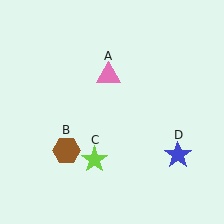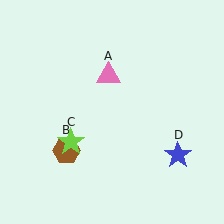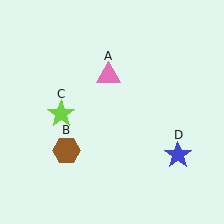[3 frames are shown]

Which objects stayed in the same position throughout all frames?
Pink triangle (object A) and brown hexagon (object B) and blue star (object D) remained stationary.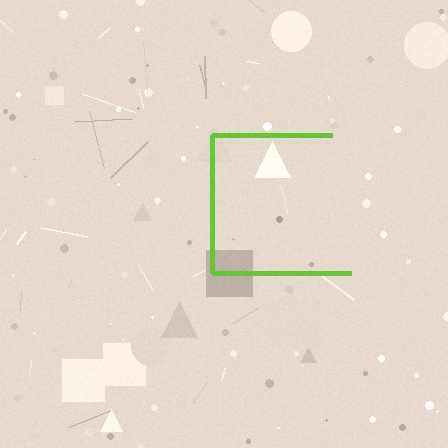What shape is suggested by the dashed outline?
The dashed outline suggests a square.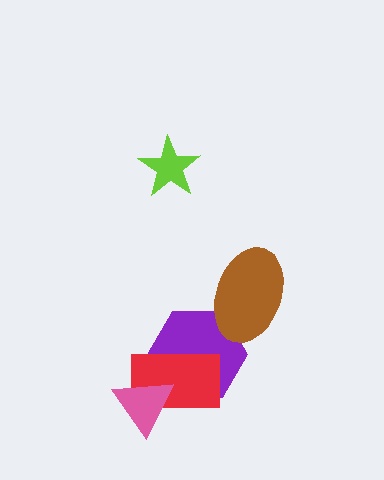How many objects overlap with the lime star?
0 objects overlap with the lime star.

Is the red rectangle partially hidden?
Yes, it is partially covered by another shape.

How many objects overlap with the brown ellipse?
1 object overlaps with the brown ellipse.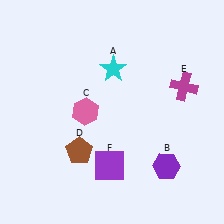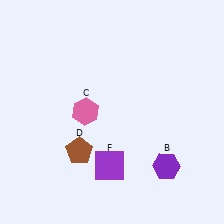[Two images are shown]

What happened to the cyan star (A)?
The cyan star (A) was removed in Image 2. It was in the top-right area of Image 1.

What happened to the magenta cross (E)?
The magenta cross (E) was removed in Image 2. It was in the top-right area of Image 1.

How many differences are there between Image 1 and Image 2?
There are 2 differences between the two images.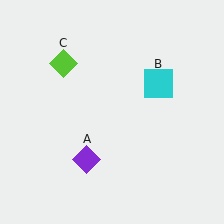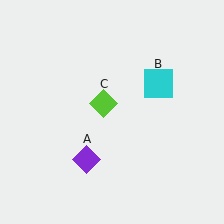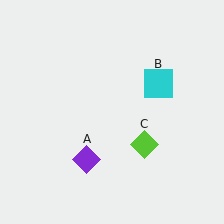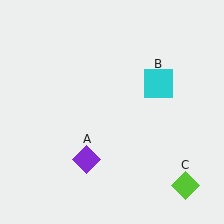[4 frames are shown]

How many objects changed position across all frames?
1 object changed position: lime diamond (object C).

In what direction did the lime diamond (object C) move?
The lime diamond (object C) moved down and to the right.